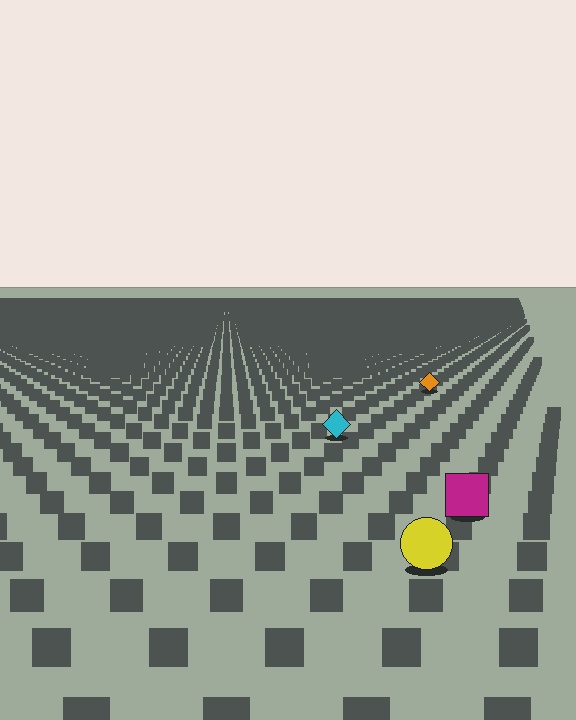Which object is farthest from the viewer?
The orange diamond is farthest from the viewer. It appears smaller and the ground texture around it is denser.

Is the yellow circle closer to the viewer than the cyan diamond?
Yes. The yellow circle is closer — you can tell from the texture gradient: the ground texture is coarser near it.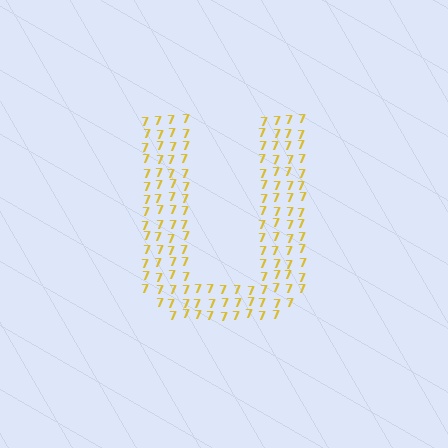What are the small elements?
The small elements are digit 7's.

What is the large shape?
The large shape is the letter U.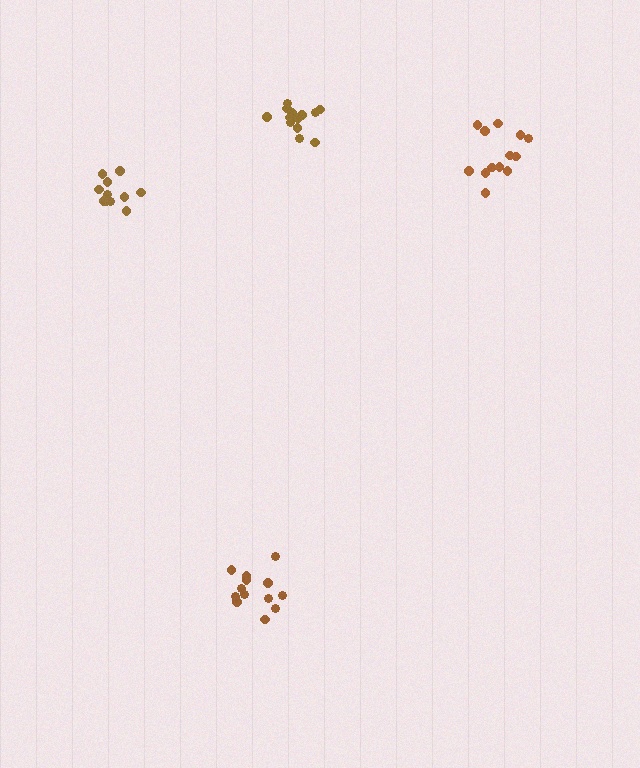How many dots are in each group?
Group 1: 13 dots, Group 2: 11 dots, Group 3: 13 dots, Group 4: 13 dots (50 total).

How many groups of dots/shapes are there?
There are 4 groups.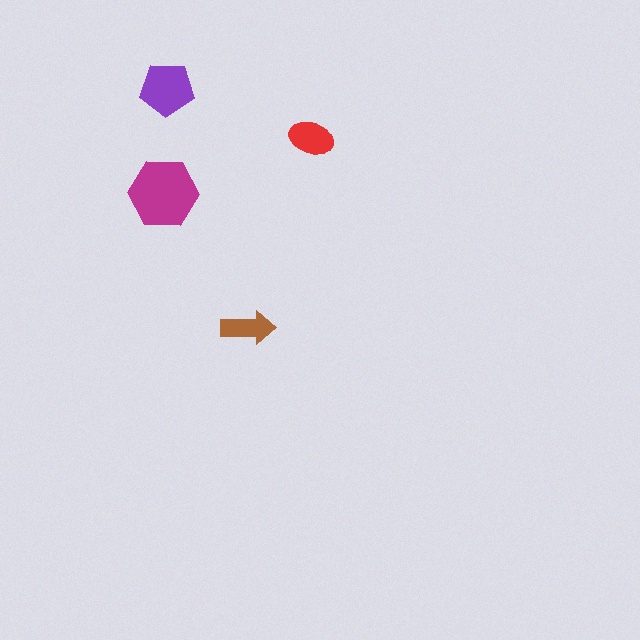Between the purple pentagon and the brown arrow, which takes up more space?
The purple pentagon.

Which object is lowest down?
The brown arrow is bottommost.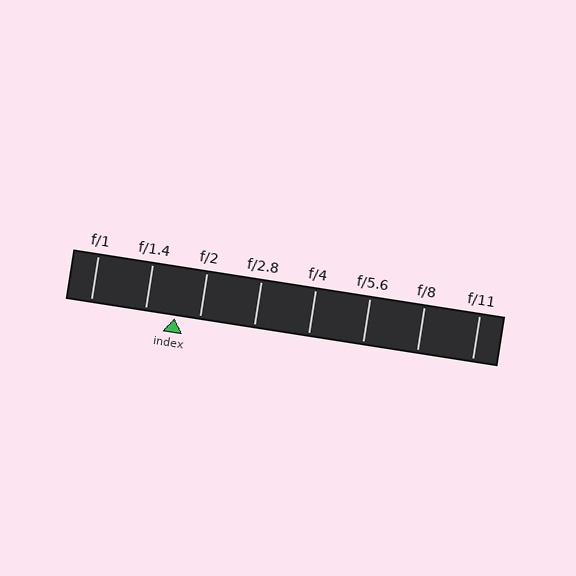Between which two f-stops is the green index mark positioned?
The index mark is between f/1.4 and f/2.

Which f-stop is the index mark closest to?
The index mark is closest to f/2.